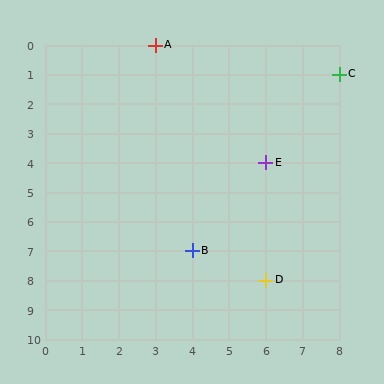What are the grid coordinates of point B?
Point B is at grid coordinates (4, 7).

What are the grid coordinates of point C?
Point C is at grid coordinates (8, 1).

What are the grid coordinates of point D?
Point D is at grid coordinates (6, 8).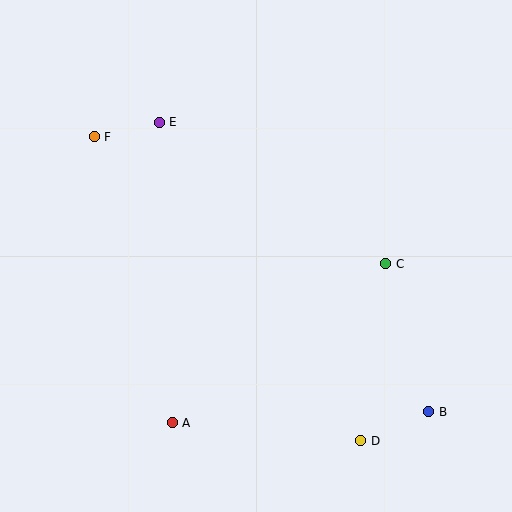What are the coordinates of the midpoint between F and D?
The midpoint between F and D is at (228, 289).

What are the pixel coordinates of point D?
Point D is at (361, 441).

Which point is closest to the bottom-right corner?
Point B is closest to the bottom-right corner.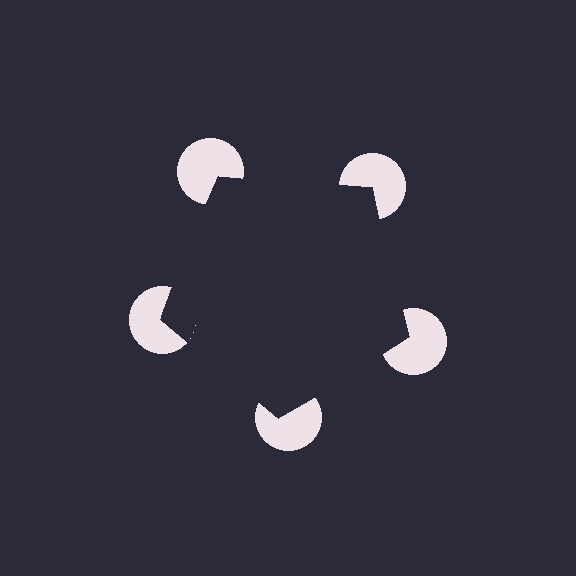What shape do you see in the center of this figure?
An illusory pentagon — its edges are inferred from the aligned wedge cuts in the pac-man discs, not physically drawn.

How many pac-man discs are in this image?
There are 5 — one at each vertex of the illusory pentagon.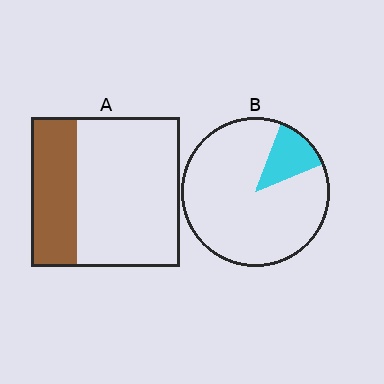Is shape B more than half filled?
No.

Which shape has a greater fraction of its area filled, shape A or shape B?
Shape A.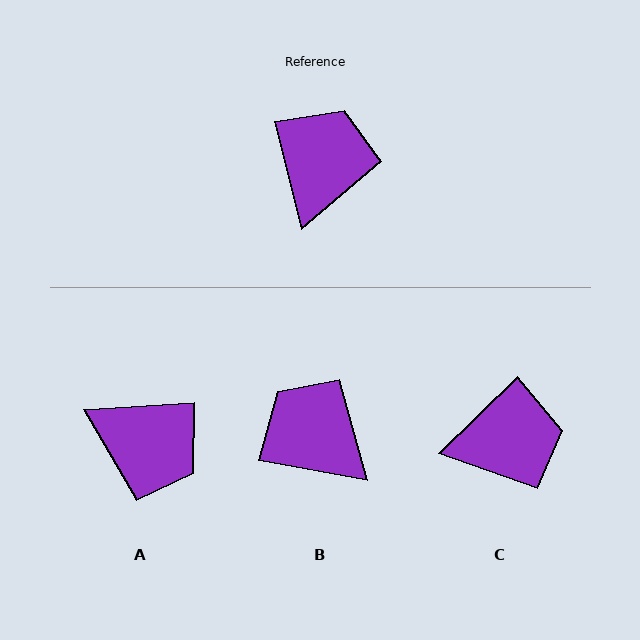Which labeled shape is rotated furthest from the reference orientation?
A, about 100 degrees away.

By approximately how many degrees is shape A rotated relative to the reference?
Approximately 100 degrees clockwise.